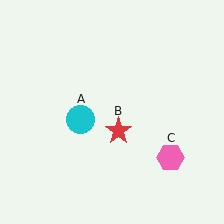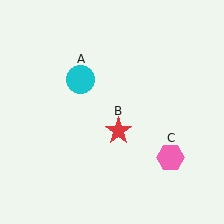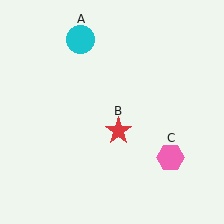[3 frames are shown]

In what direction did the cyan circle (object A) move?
The cyan circle (object A) moved up.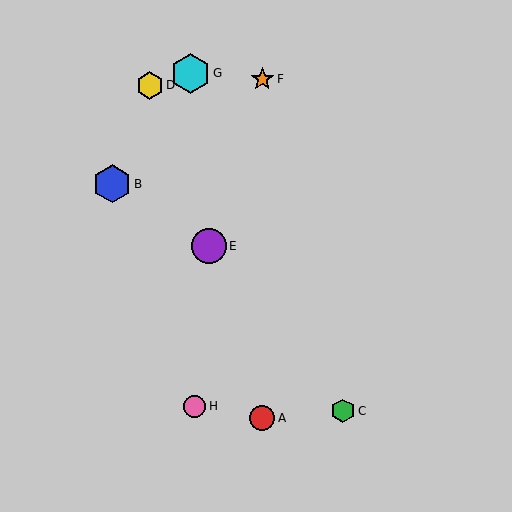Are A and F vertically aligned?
Yes, both are at x≈262.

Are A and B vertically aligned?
No, A is at x≈262 and B is at x≈112.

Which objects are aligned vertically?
Objects A, F are aligned vertically.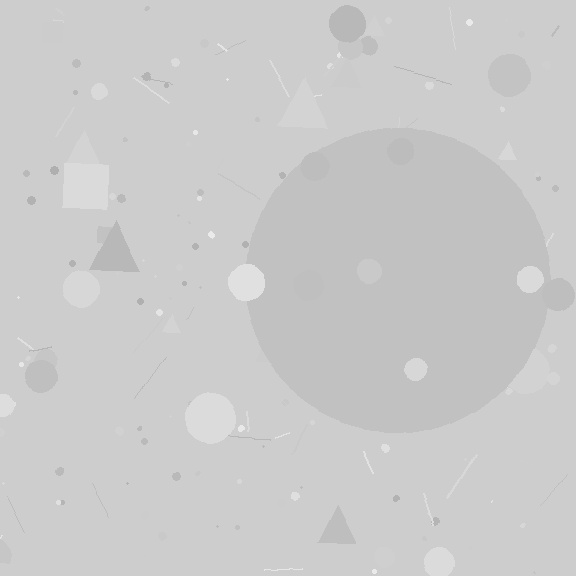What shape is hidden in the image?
A circle is hidden in the image.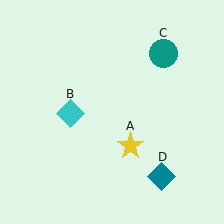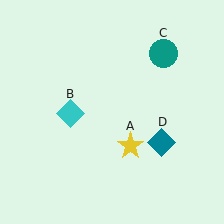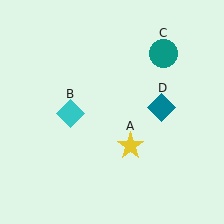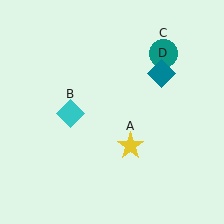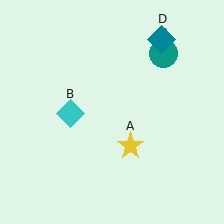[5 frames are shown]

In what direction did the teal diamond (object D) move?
The teal diamond (object D) moved up.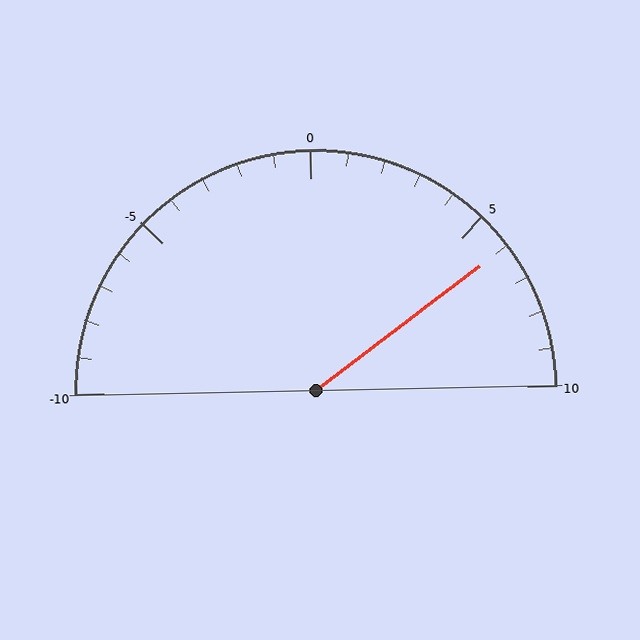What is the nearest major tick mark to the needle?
The nearest major tick mark is 5.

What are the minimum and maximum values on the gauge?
The gauge ranges from -10 to 10.